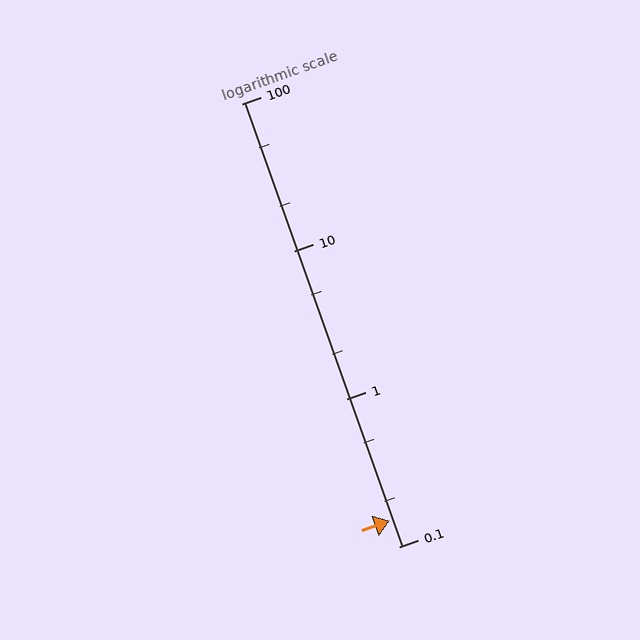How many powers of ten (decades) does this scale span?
The scale spans 3 decades, from 0.1 to 100.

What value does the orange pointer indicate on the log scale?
The pointer indicates approximately 0.15.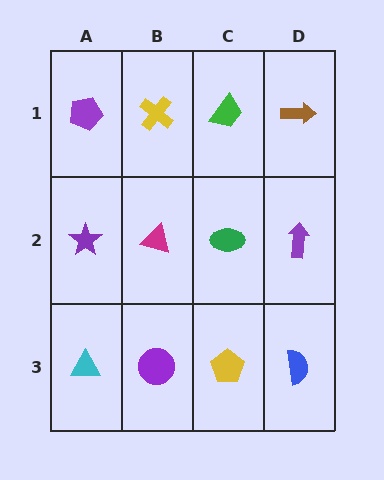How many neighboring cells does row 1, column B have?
3.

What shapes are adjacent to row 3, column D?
A purple arrow (row 2, column D), a yellow pentagon (row 3, column C).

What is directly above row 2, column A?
A purple pentagon.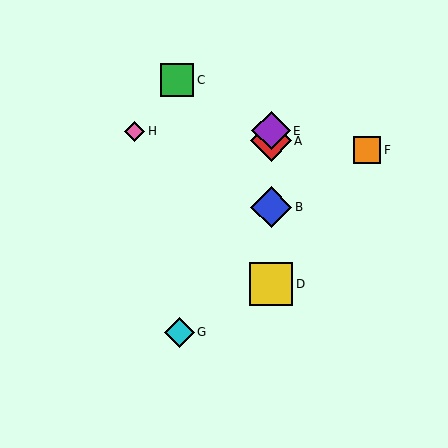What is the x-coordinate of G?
Object G is at x≈179.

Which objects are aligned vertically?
Objects A, B, D, E are aligned vertically.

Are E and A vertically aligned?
Yes, both are at x≈271.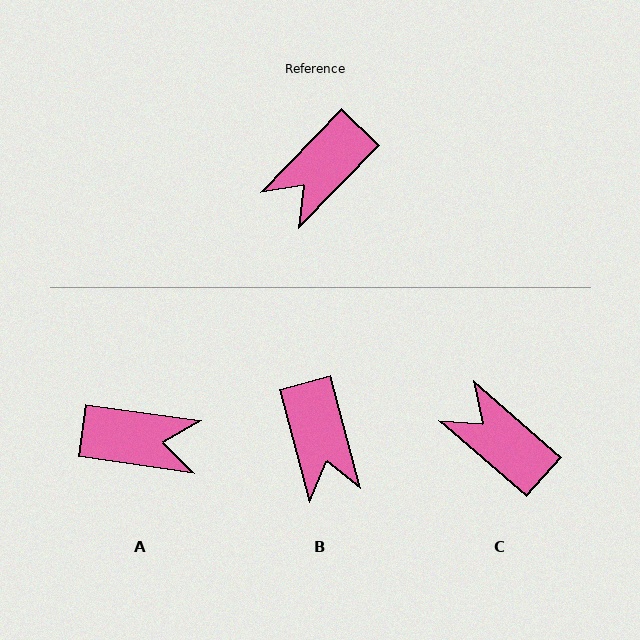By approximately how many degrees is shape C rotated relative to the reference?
Approximately 87 degrees clockwise.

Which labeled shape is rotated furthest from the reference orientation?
A, about 126 degrees away.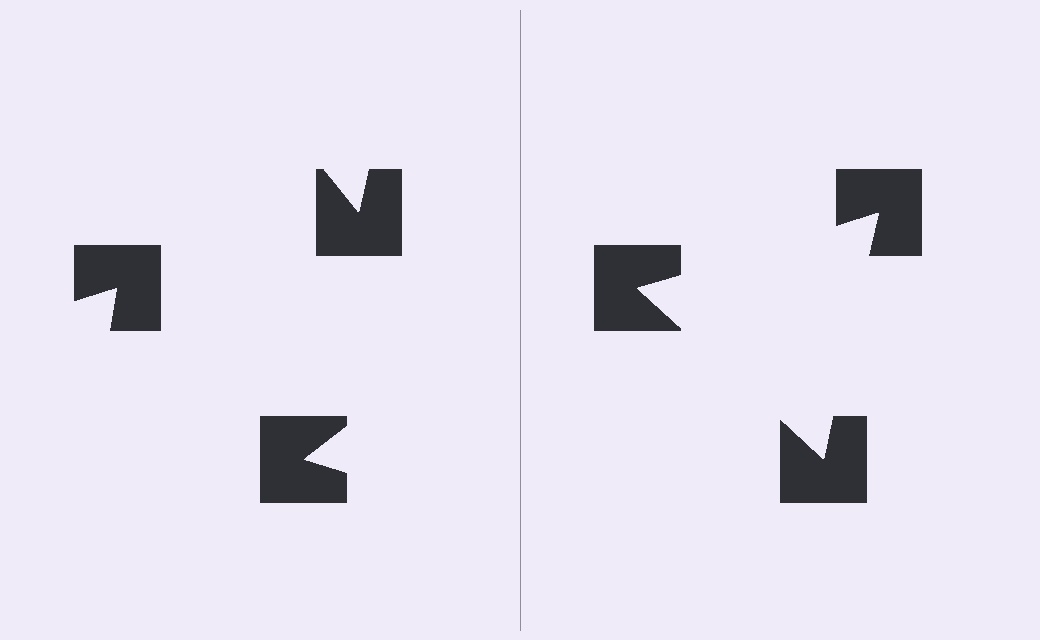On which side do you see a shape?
An illusory triangle appears on the right side. On the left side the wedge cuts are rotated, so no coherent shape forms.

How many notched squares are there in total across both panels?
6 — 3 on each side.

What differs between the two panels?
The notched squares are positioned identically on both sides; only the wedge orientations differ. On the right they align to a triangle; on the left they are misaligned.